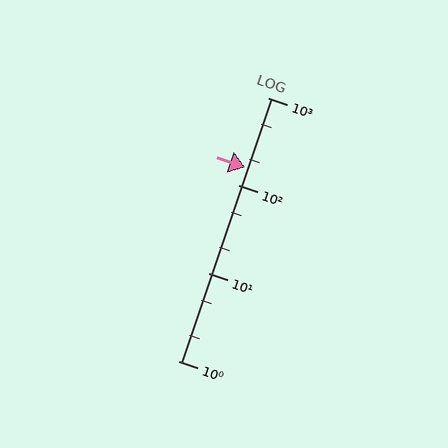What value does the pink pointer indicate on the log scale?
The pointer indicates approximately 160.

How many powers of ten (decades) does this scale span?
The scale spans 3 decades, from 1 to 1000.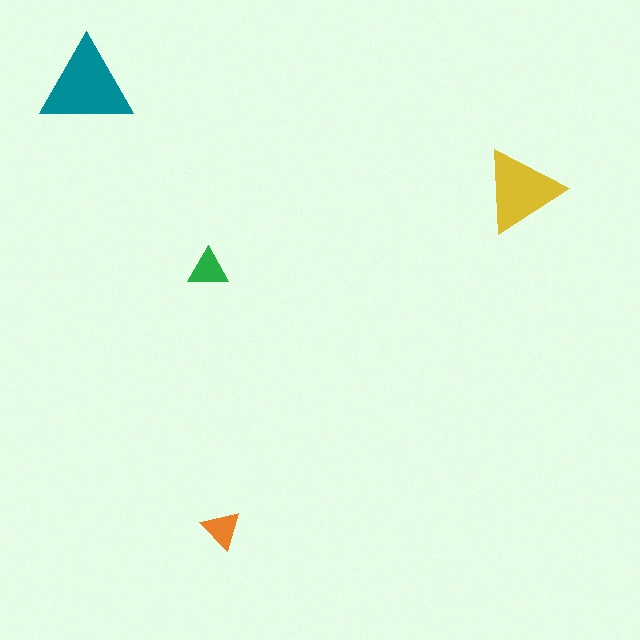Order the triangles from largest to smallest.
the teal one, the yellow one, the green one, the orange one.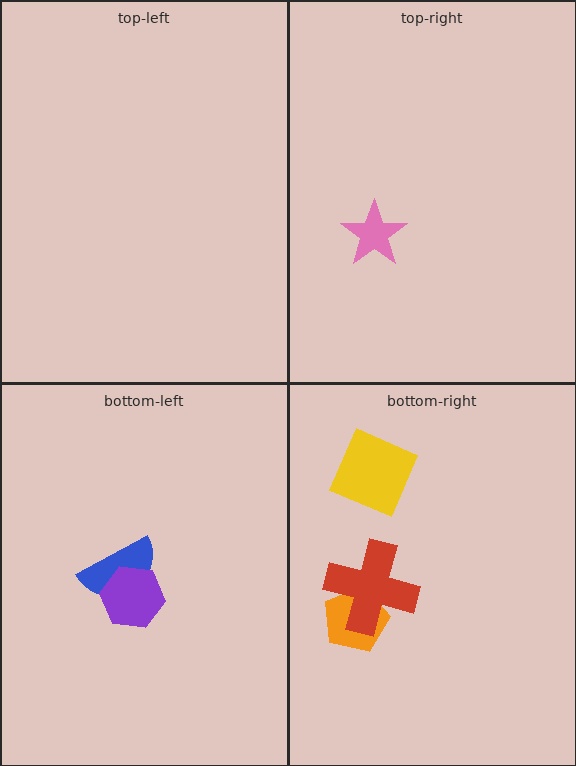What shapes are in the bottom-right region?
The orange pentagon, the red cross, the yellow square.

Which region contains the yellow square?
The bottom-right region.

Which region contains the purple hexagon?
The bottom-left region.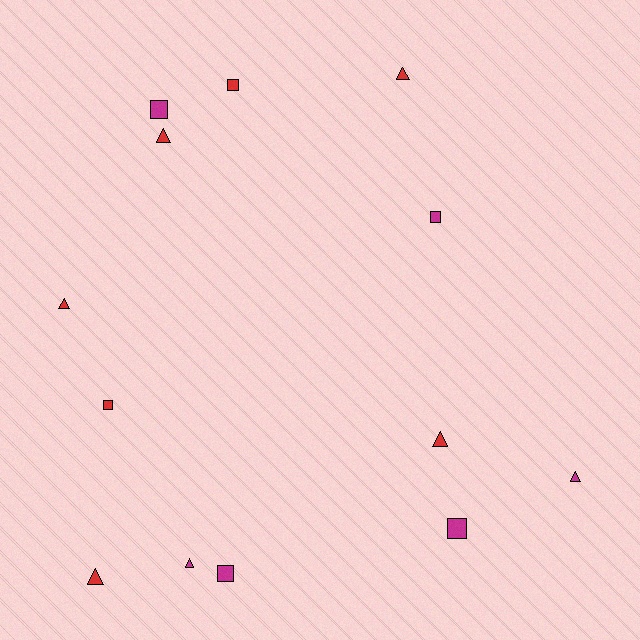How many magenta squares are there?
There are 4 magenta squares.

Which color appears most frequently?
Red, with 7 objects.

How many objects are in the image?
There are 13 objects.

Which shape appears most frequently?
Triangle, with 7 objects.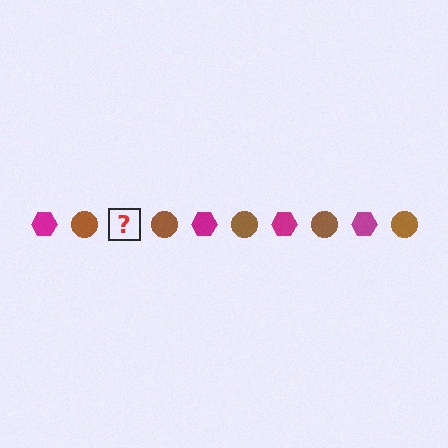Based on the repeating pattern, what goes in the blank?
The blank should be a magenta hexagon.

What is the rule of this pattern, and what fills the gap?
The rule is that the pattern alternates between magenta hexagon and brown circle. The gap should be filled with a magenta hexagon.